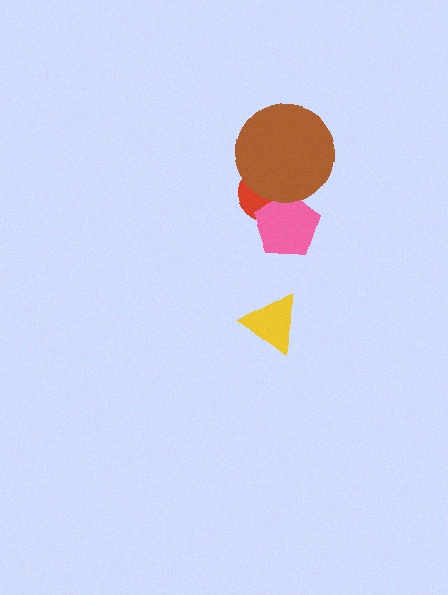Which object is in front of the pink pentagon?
The brown circle is in front of the pink pentagon.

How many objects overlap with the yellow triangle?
0 objects overlap with the yellow triangle.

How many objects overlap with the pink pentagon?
2 objects overlap with the pink pentagon.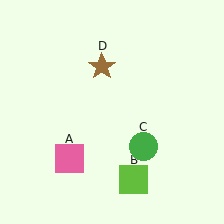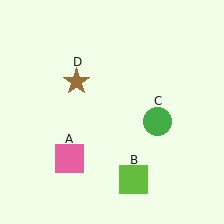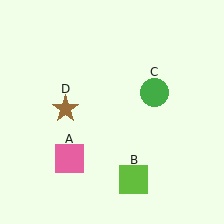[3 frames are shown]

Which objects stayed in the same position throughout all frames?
Pink square (object A) and lime square (object B) remained stationary.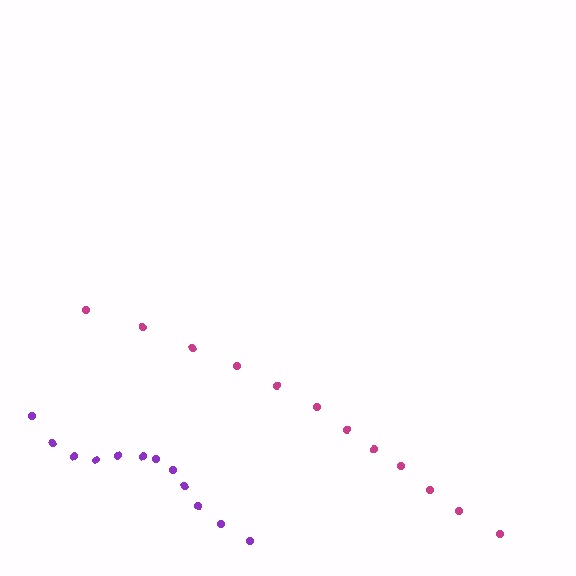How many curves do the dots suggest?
There are 2 distinct paths.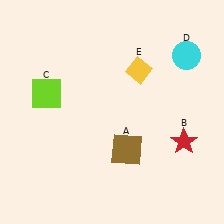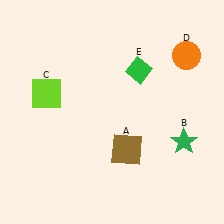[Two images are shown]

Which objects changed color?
B changed from red to green. D changed from cyan to orange. E changed from yellow to green.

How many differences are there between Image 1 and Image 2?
There are 3 differences between the two images.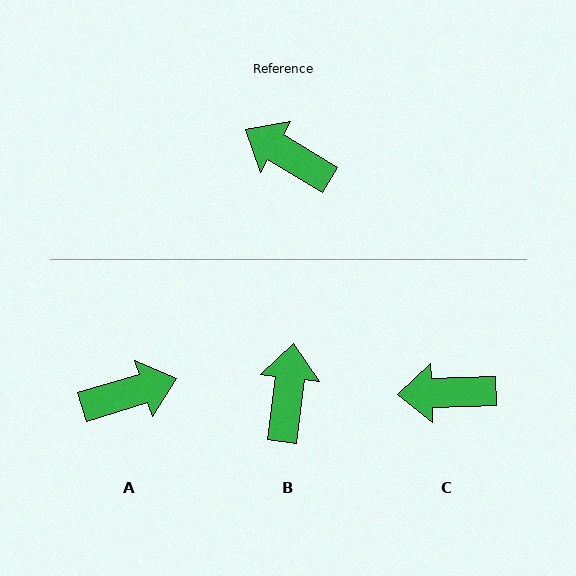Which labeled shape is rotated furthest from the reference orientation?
A, about 132 degrees away.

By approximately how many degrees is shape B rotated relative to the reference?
Approximately 66 degrees clockwise.